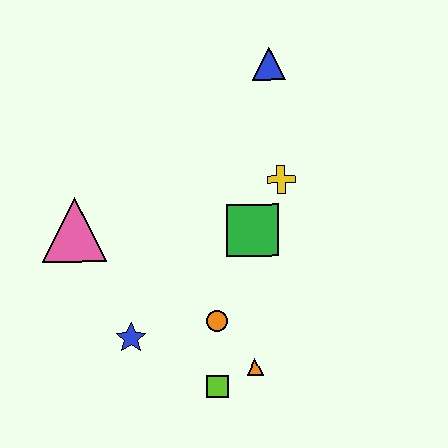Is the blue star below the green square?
Yes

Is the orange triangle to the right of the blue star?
Yes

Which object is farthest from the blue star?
The blue triangle is farthest from the blue star.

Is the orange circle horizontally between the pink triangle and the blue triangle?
Yes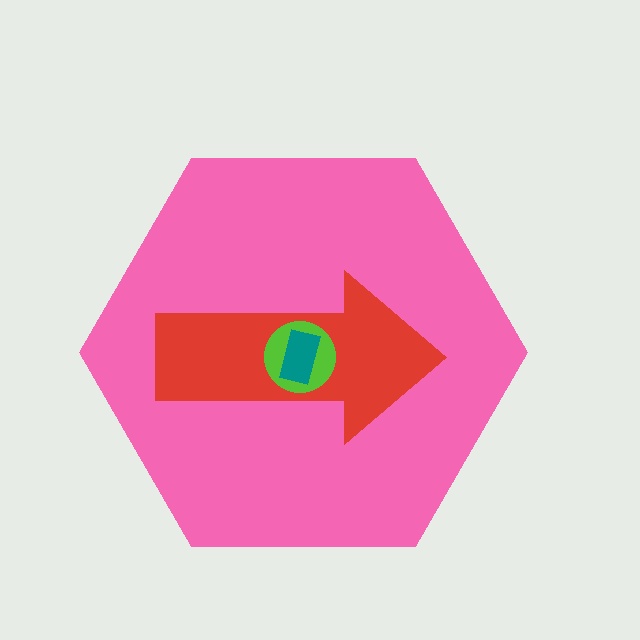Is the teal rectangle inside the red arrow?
Yes.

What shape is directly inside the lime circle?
The teal rectangle.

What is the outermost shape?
The pink hexagon.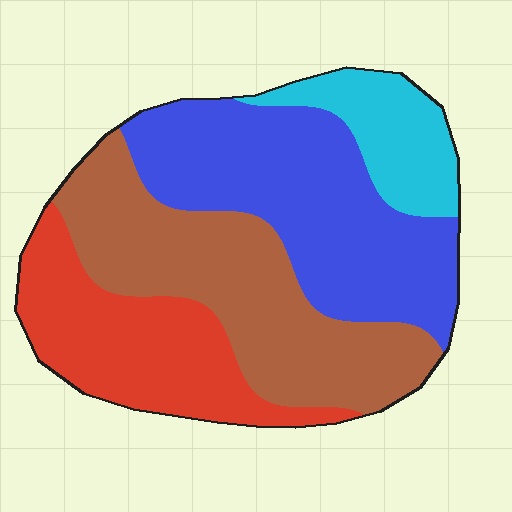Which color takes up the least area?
Cyan, at roughly 10%.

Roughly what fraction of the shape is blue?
Blue takes up between a quarter and a half of the shape.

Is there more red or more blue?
Blue.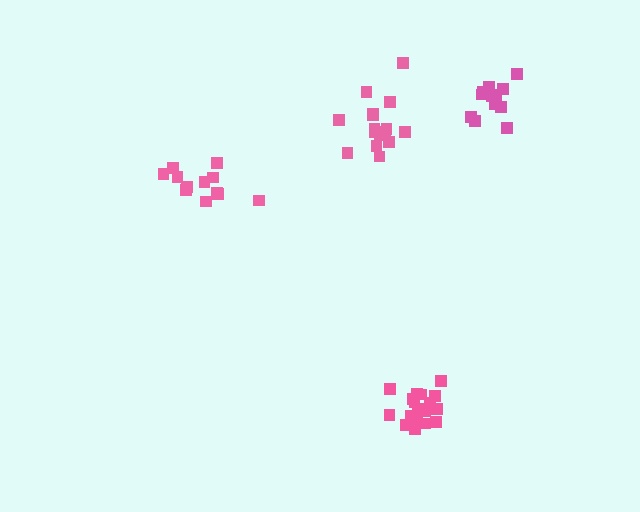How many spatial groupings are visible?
There are 4 spatial groupings.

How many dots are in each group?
Group 1: 16 dots, Group 2: 12 dots, Group 3: 18 dots, Group 4: 14 dots (60 total).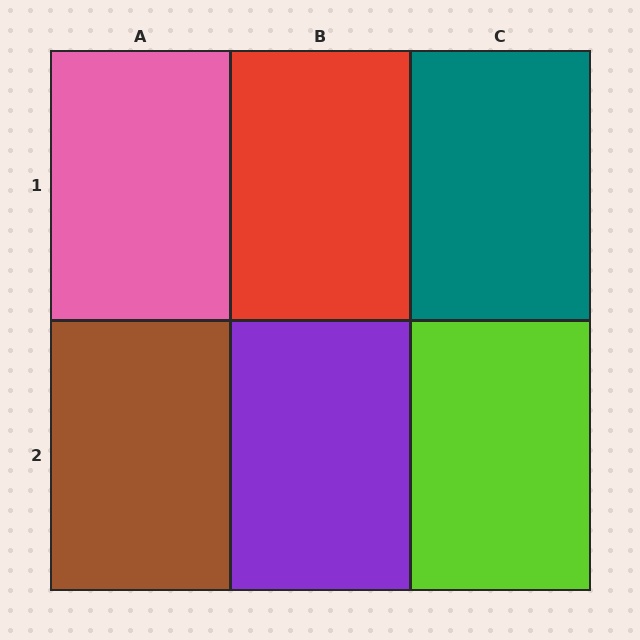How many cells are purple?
1 cell is purple.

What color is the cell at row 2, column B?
Purple.